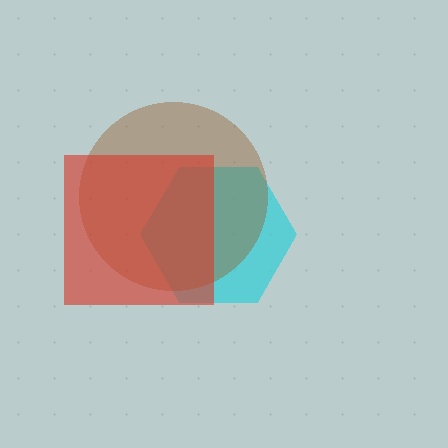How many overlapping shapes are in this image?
There are 3 overlapping shapes in the image.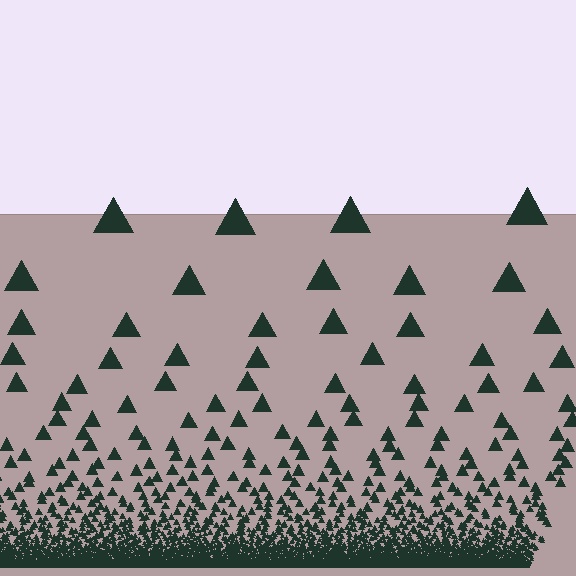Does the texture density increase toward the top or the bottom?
Density increases toward the bottom.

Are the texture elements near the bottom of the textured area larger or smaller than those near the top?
Smaller. The gradient is inverted — elements near the bottom are smaller and denser.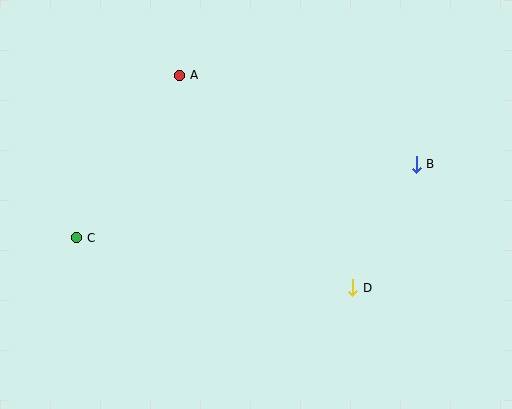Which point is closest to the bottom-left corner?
Point C is closest to the bottom-left corner.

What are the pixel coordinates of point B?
Point B is at (416, 164).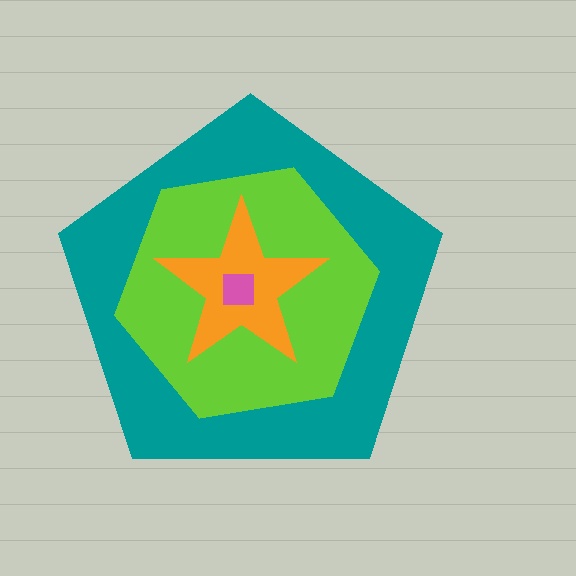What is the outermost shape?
The teal pentagon.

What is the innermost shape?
The pink square.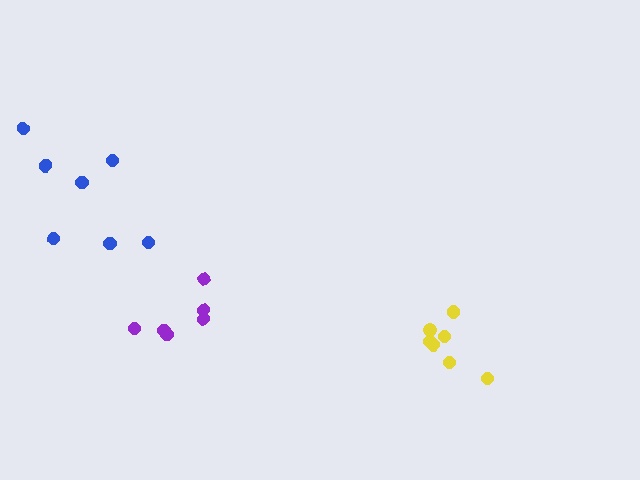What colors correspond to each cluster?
The clusters are colored: purple, blue, yellow.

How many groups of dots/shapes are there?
There are 3 groups.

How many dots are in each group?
Group 1: 6 dots, Group 2: 7 dots, Group 3: 7 dots (20 total).